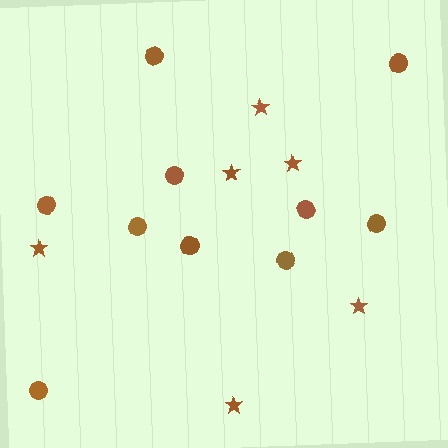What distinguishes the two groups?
There are 2 groups: one group of stars (6) and one group of circles (10).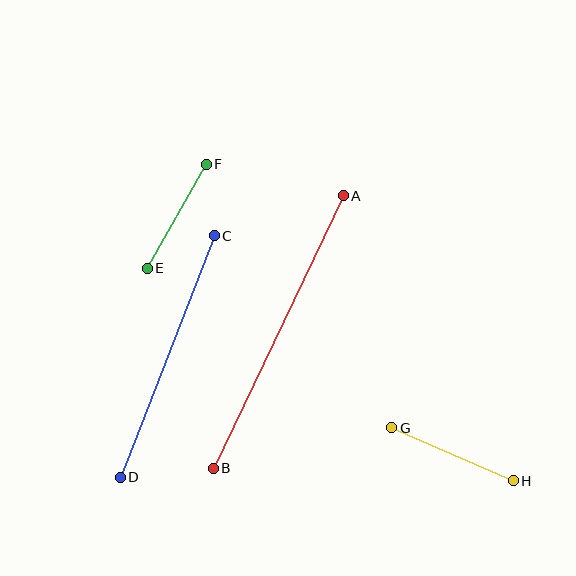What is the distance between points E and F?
The distance is approximately 119 pixels.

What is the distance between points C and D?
The distance is approximately 259 pixels.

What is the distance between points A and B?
The distance is approximately 302 pixels.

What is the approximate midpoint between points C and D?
The midpoint is at approximately (167, 357) pixels.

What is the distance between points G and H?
The distance is approximately 133 pixels.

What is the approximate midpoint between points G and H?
The midpoint is at approximately (452, 454) pixels.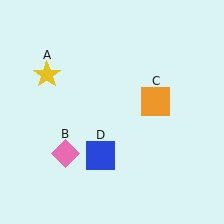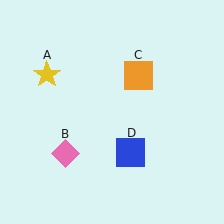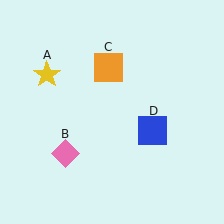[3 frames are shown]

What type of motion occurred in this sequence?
The orange square (object C), blue square (object D) rotated counterclockwise around the center of the scene.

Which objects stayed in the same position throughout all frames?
Yellow star (object A) and pink diamond (object B) remained stationary.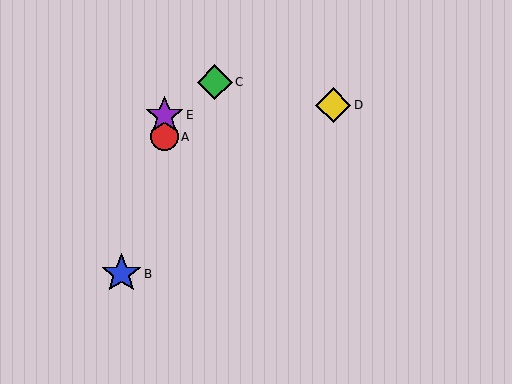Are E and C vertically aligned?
No, E is at x≈164 and C is at x≈215.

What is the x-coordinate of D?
Object D is at x≈333.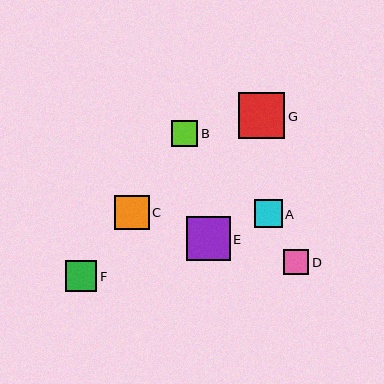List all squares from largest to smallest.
From largest to smallest: G, E, C, F, A, B, D.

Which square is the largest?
Square G is the largest with a size of approximately 46 pixels.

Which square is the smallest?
Square D is the smallest with a size of approximately 25 pixels.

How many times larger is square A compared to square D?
Square A is approximately 1.1 times the size of square D.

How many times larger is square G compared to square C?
Square G is approximately 1.3 times the size of square C.